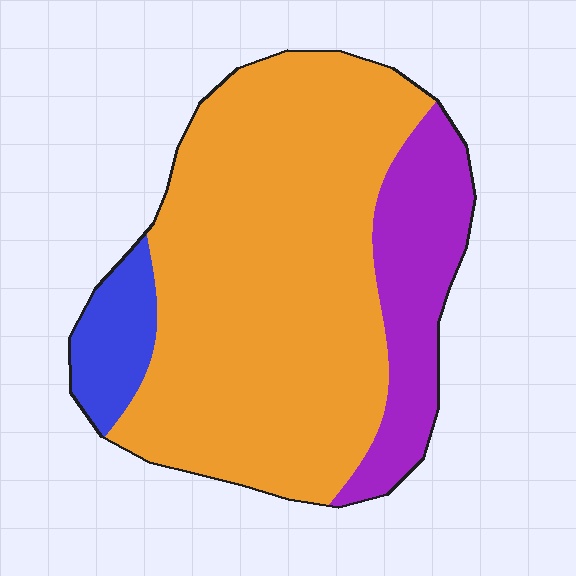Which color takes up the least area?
Blue, at roughly 10%.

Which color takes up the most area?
Orange, at roughly 70%.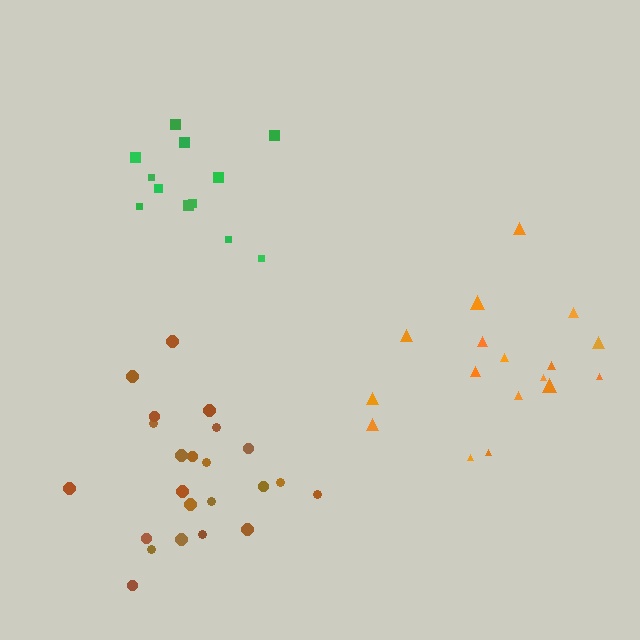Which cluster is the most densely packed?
Green.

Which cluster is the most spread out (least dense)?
Orange.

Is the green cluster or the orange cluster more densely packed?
Green.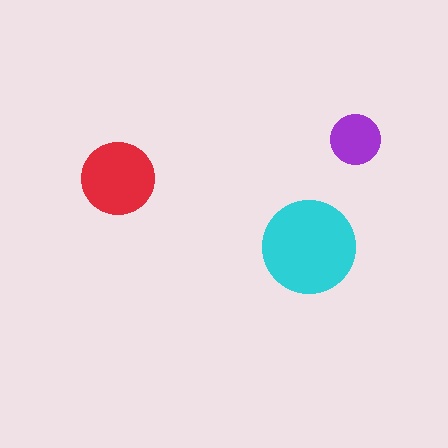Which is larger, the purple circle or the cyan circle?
The cyan one.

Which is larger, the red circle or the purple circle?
The red one.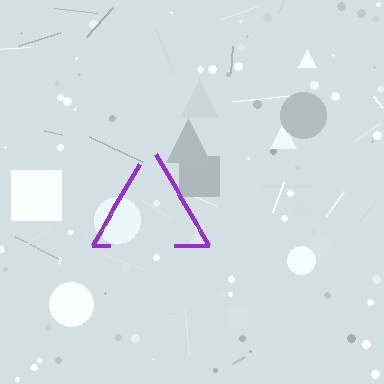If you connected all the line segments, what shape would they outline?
They would outline a triangle.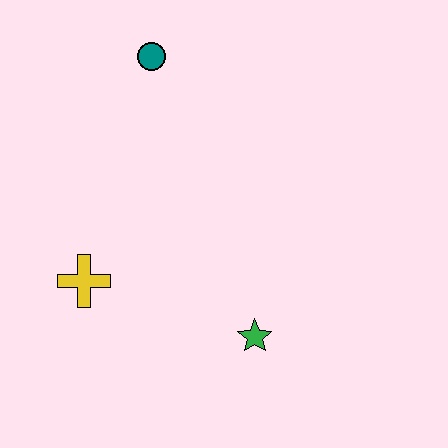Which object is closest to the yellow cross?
The green star is closest to the yellow cross.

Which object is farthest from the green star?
The teal circle is farthest from the green star.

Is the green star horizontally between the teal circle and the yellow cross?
No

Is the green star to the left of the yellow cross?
No